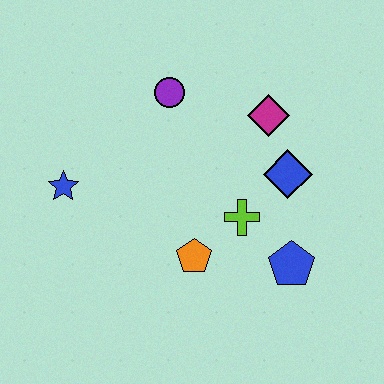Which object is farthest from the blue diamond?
The blue star is farthest from the blue diamond.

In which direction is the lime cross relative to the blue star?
The lime cross is to the right of the blue star.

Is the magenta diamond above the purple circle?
No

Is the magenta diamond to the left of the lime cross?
No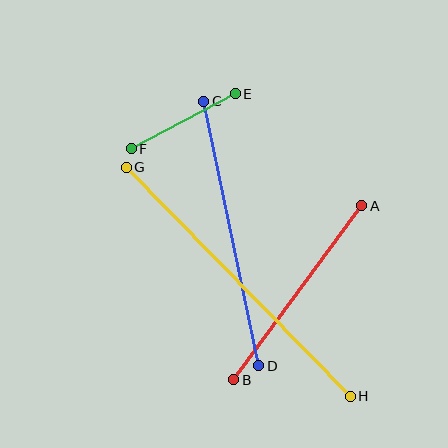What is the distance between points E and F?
The distance is approximately 118 pixels.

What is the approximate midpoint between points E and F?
The midpoint is at approximately (183, 121) pixels.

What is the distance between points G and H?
The distance is approximately 320 pixels.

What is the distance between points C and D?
The distance is approximately 270 pixels.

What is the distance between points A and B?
The distance is approximately 216 pixels.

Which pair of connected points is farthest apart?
Points G and H are farthest apart.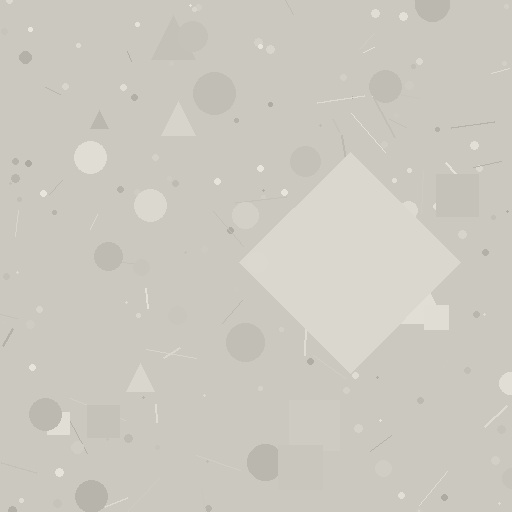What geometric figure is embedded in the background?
A diamond is embedded in the background.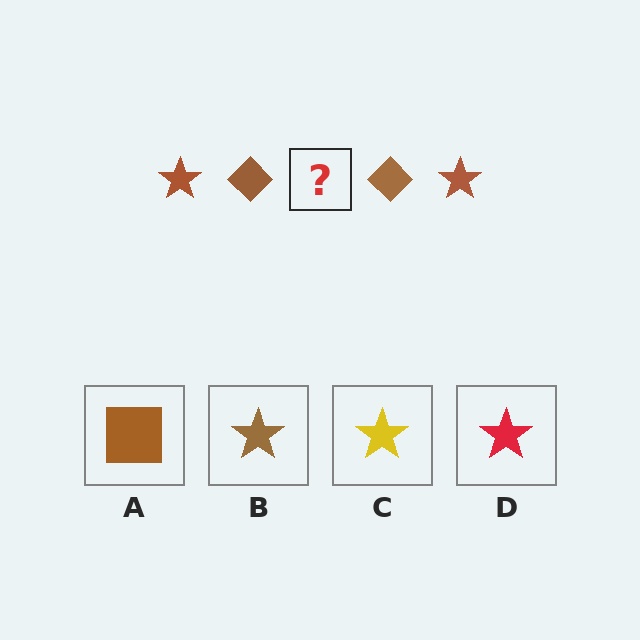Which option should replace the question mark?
Option B.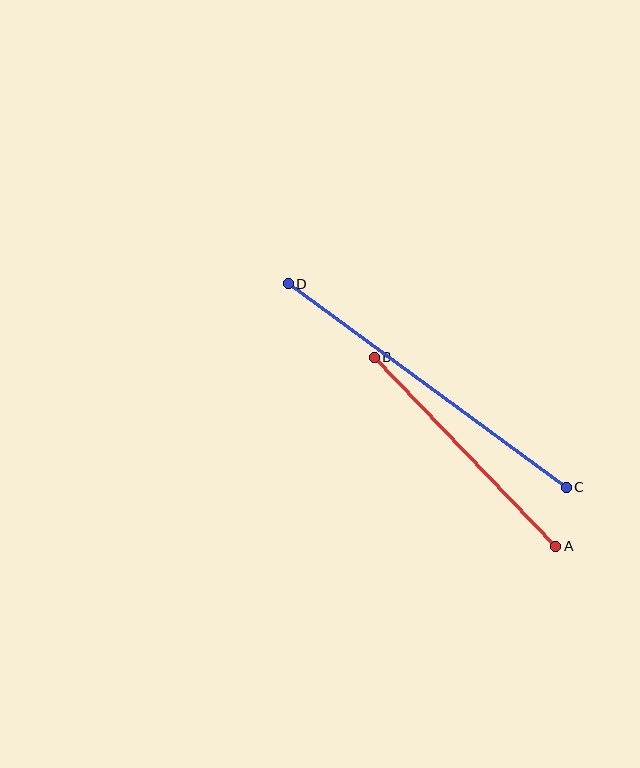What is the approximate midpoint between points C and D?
The midpoint is at approximately (427, 386) pixels.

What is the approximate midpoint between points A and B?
The midpoint is at approximately (465, 452) pixels.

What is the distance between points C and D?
The distance is approximately 345 pixels.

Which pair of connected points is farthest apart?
Points C and D are farthest apart.